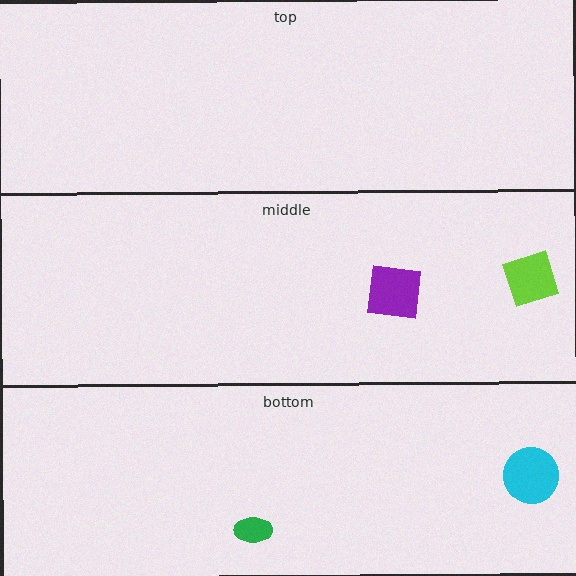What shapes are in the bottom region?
The cyan circle, the green ellipse.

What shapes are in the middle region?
The purple square, the lime square.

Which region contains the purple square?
The middle region.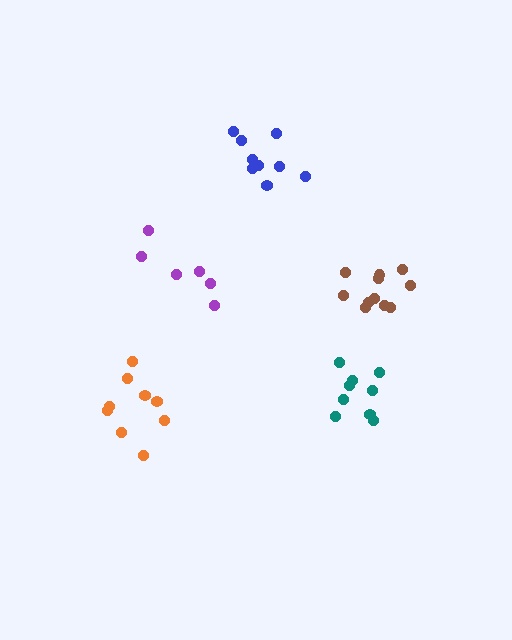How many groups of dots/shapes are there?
There are 5 groups.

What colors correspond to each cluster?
The clusters are colored: blue, brown, orange, purple, teal.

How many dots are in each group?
Group 1: 9 dots, Group 2: 11 dots, Group 3: 9 dots, Group 4: 6 dots, Group 5: 9 dots (44 total).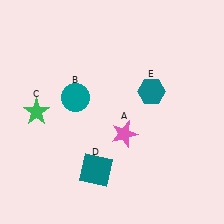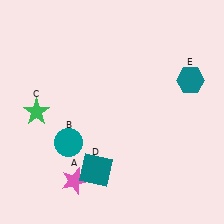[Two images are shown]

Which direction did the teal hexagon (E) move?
The teal hexagon (E) moved right.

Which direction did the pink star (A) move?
The pink star (A) moved left.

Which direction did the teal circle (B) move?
The teal circle (B) moved down.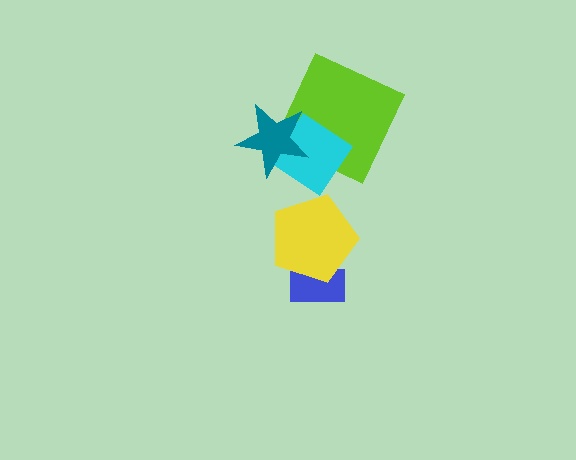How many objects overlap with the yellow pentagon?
1 object overlaps with the yellow pentagon.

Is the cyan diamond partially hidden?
Yes, it is partially covered by another shape.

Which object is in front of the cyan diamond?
The teal star is in front of the cyan diamond.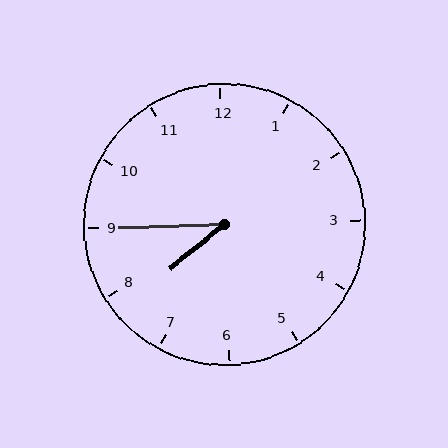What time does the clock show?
7:45.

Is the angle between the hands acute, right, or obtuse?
It is acute.